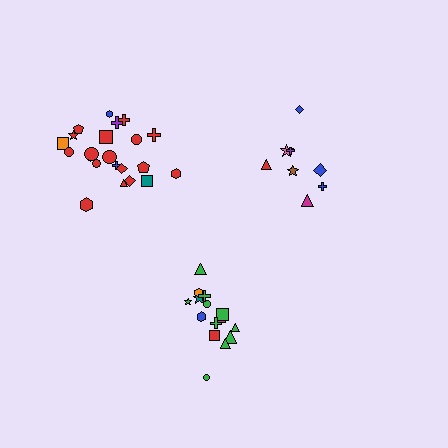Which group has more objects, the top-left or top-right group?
The top-left group.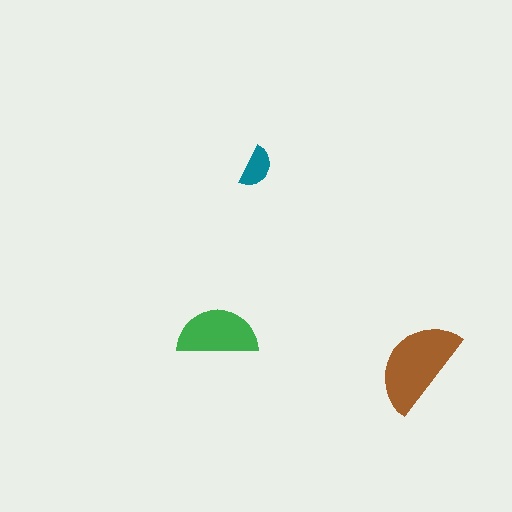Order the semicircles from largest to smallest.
the brown one, the green one, the teal one.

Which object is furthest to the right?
The brown semicircle is rightmost.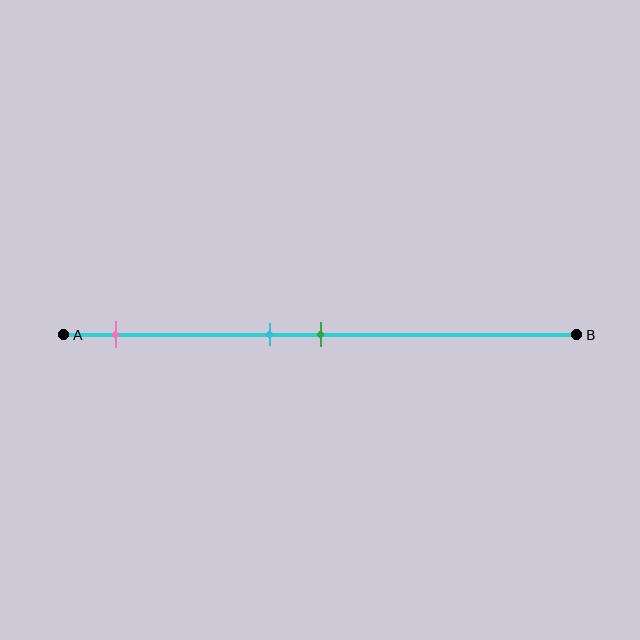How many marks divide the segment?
There are 3 marks dividing the segment.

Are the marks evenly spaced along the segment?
No, the marks are not evenly spaced.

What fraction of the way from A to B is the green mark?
The green mark is approximately 50% (0.5) of the way from A to B.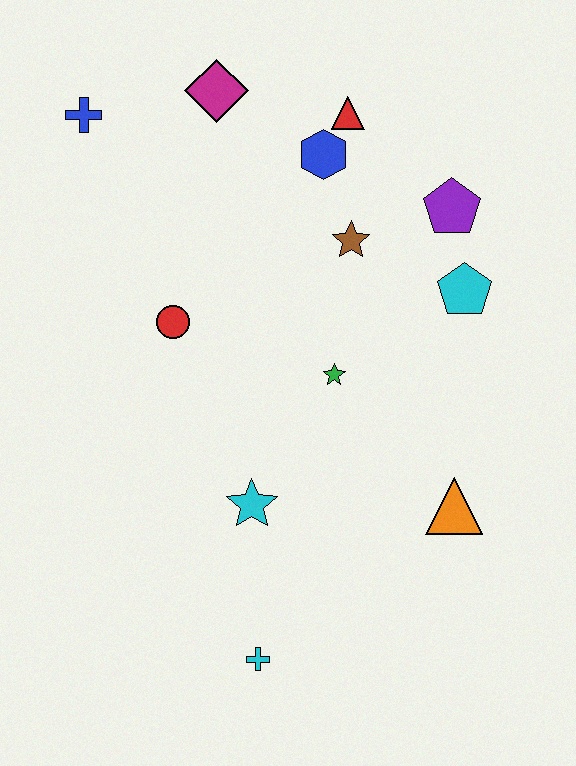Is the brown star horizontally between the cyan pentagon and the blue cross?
Yes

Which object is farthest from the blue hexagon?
The cyan cross is farthest from the blue hexagon.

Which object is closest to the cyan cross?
The cyan star is closest to the cyan cross.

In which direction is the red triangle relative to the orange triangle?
The red triangle is above the orange triangle.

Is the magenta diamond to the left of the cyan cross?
Yes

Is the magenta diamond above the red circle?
Yes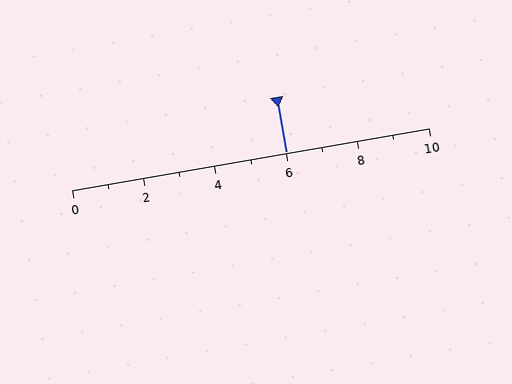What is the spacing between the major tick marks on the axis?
The major ticks are spaced 2 apart.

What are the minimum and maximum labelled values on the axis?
The axis runs from 0 to 10.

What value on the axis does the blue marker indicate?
The marker indicates approximately 6.